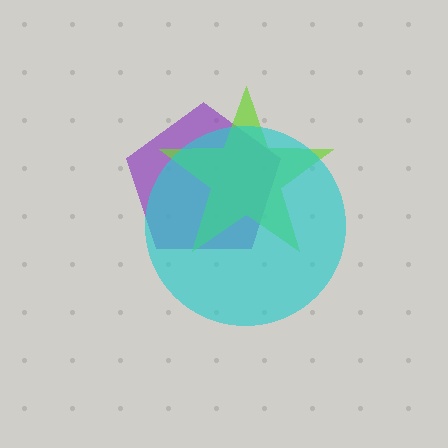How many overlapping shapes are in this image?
There are 3 overlapping shapes in the image.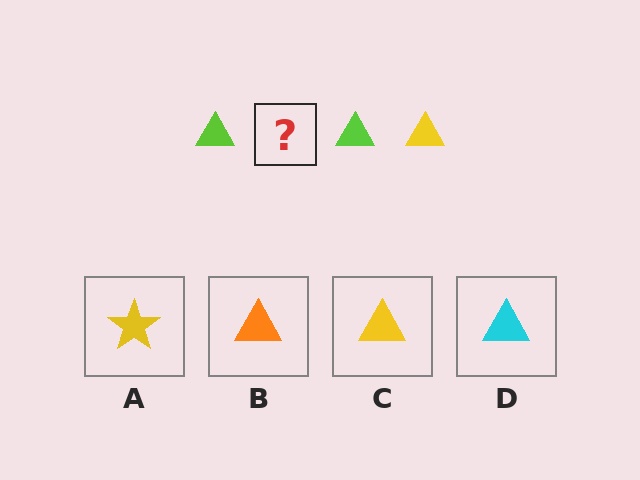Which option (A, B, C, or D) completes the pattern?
C.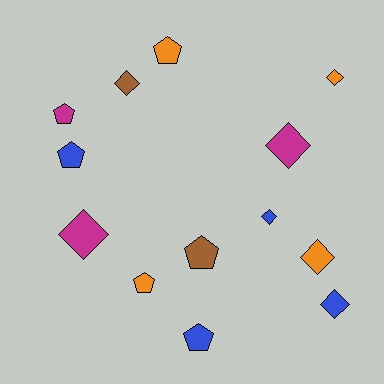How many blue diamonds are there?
There are 2 blue diamonds.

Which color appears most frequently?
Blue, with 4 objects.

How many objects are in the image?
There are 13 objects.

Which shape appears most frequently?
Diamond, with 7 objects.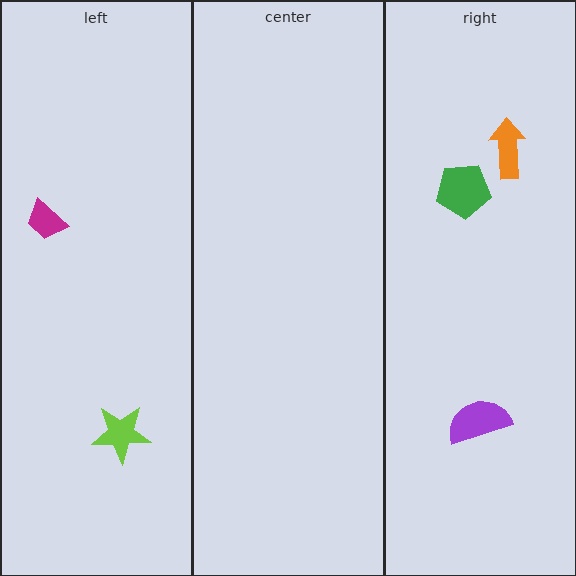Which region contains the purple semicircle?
The right region.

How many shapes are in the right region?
3.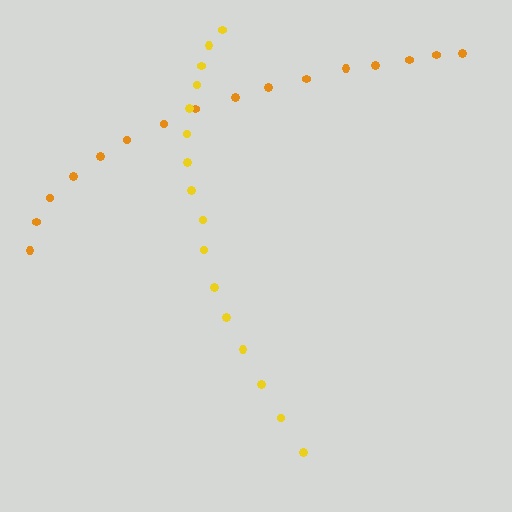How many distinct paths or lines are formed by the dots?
There are 2 distinct paths.